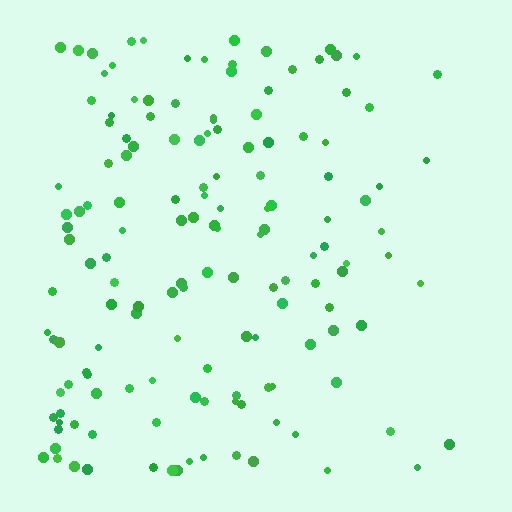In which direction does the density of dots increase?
From right to left, with the left side densest.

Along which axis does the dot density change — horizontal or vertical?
Horizontal.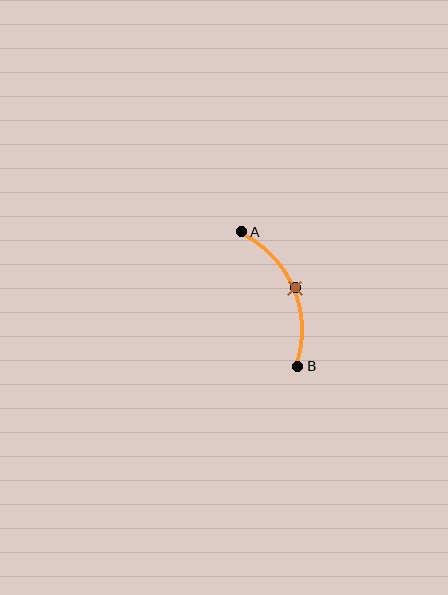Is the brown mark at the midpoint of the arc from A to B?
Yes. The brown mark lies on the arc at equal arc-length from both A and B — it is the arc midpoint.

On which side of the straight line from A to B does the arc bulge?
The arc bulges to the right of the straight line connecting A and B.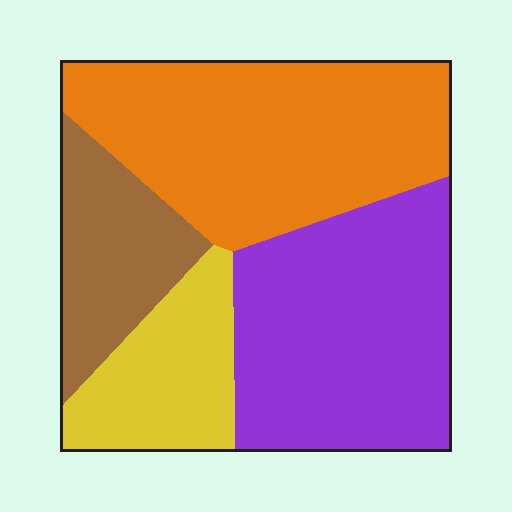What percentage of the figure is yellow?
Yellow covers 15% of the figure.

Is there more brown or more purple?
Purple.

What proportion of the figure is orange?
Orange takes up between a third and a half of the figure.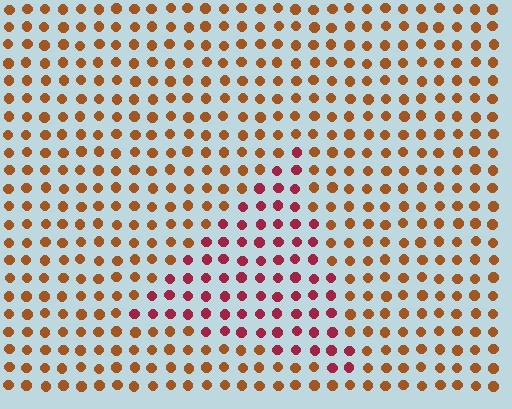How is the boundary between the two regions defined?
The boundary is defined purely by a slight shift in hue (about 41 degrees). Spacing, size, and orientation are identical on both sides.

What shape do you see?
I see a triangle.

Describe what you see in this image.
The image is filled with small brown elements in a uniform arrangement. A triangle-shaped region is visible where the elements are tinted to a slightly different hue, forming a subtle color boundary.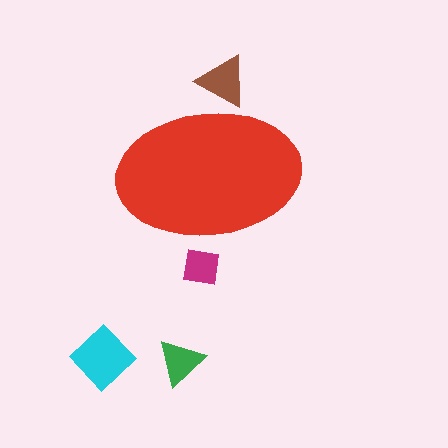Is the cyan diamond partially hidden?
No, the cyan diamond is fully visible.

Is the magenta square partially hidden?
Yes, the magenta square is partially hidden behind the red ellipse.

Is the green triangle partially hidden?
No, the green triangle is fully visible.